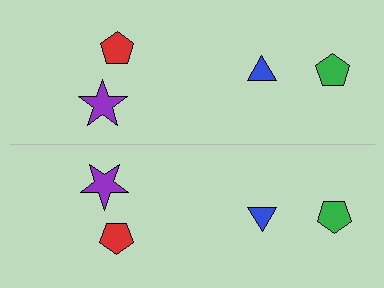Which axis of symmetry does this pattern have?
The pattern has a horizontal axis of symmetry running through the center of the image.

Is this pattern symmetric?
Yes, this pattern has bilateral (reflection) symmetry.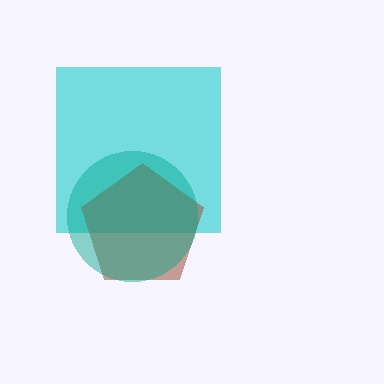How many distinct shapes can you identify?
There are 3 distinct shapes: a cyan square, a brown pentagon, a teal circle.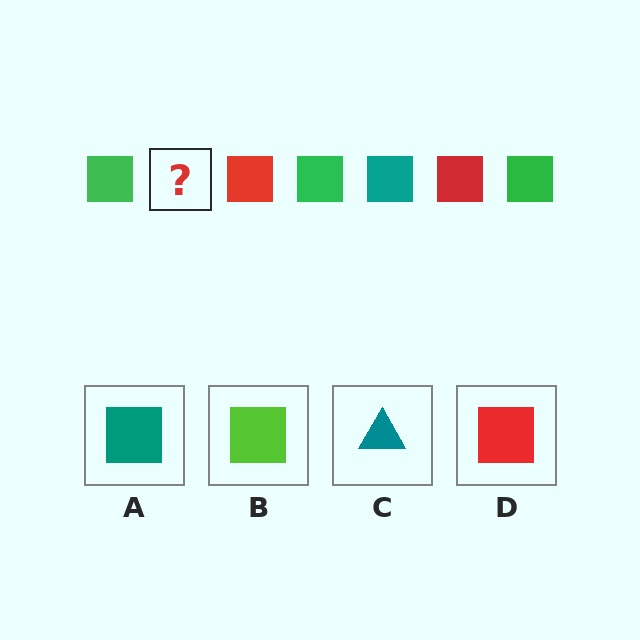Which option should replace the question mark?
Option A.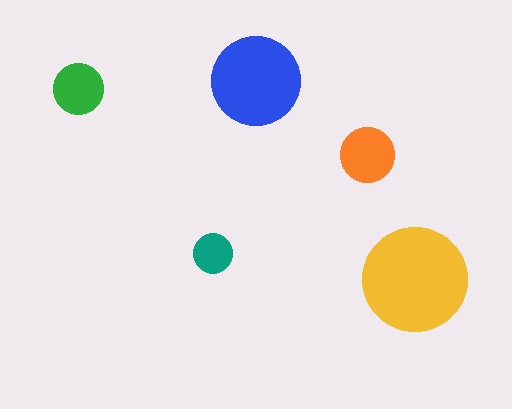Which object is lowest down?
The yellow circle is bottommost.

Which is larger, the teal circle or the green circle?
The green one.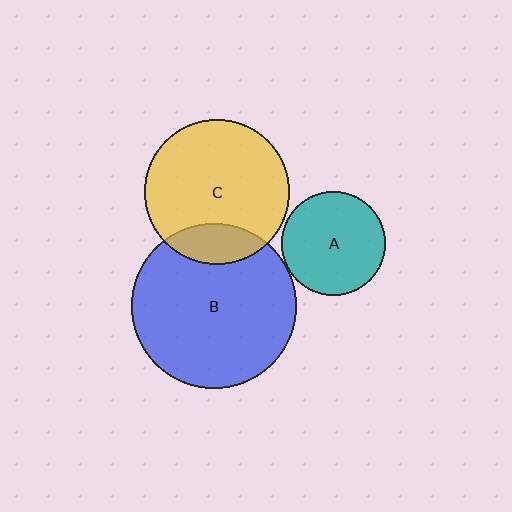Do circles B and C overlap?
Yes.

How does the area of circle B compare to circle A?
Approximately 2.5 times.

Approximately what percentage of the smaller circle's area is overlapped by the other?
Approximately 20%.